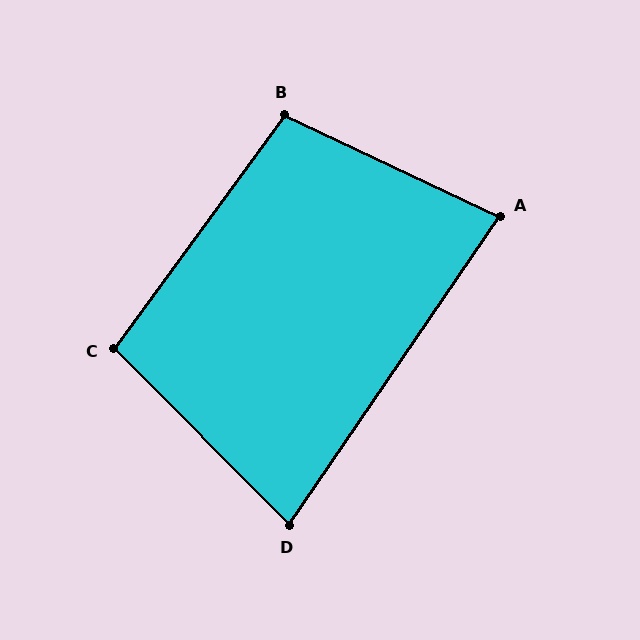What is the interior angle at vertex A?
Approximately 81 degrees (acute).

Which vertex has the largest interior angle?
B, at approximately 101 degrees.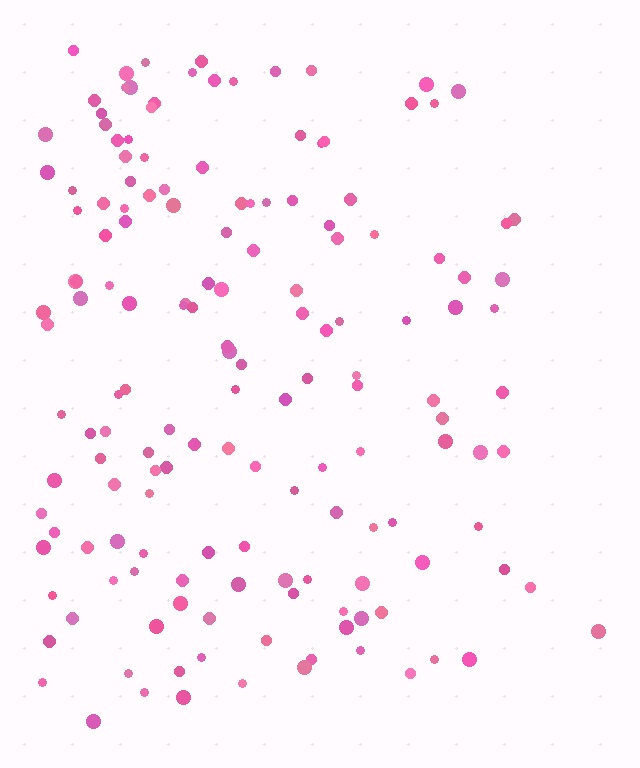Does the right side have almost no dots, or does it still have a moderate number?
Still a moderate number, just noticeably fewer than the left.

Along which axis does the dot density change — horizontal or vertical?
Horizontal.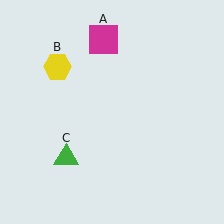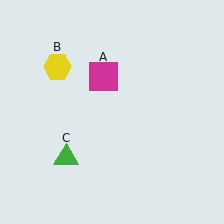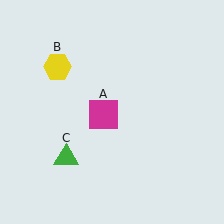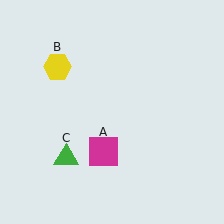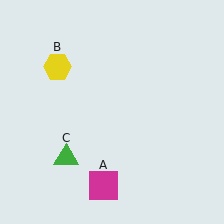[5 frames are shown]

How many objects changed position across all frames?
1 object changed position: magenta square (object A).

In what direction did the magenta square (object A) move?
The magenta square (object A) moved down.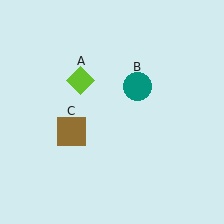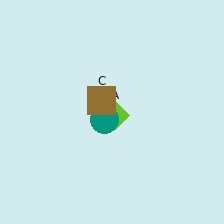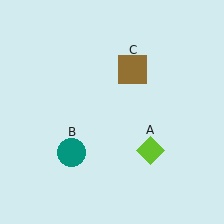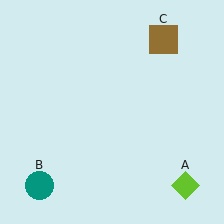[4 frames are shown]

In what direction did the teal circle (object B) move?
The teal circle (object B) moved down and to the left.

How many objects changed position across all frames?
3 objects changed position: lime diamond (object A), teal circle (object B), brown square (object C).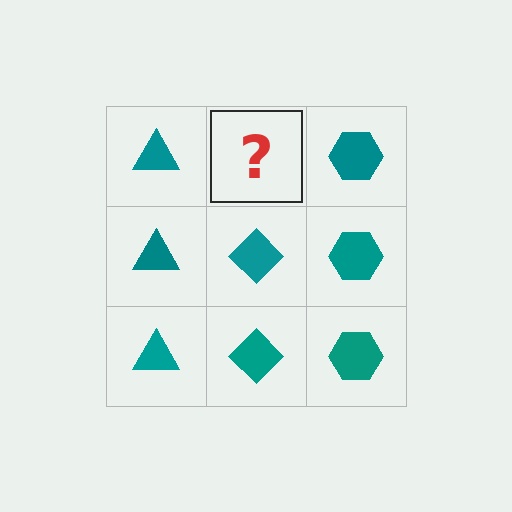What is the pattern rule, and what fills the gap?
The rule is that each column has a consistent shape. The gap should be filled with a teal diamond.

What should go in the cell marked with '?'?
The missing cell should contain a teal diamond.